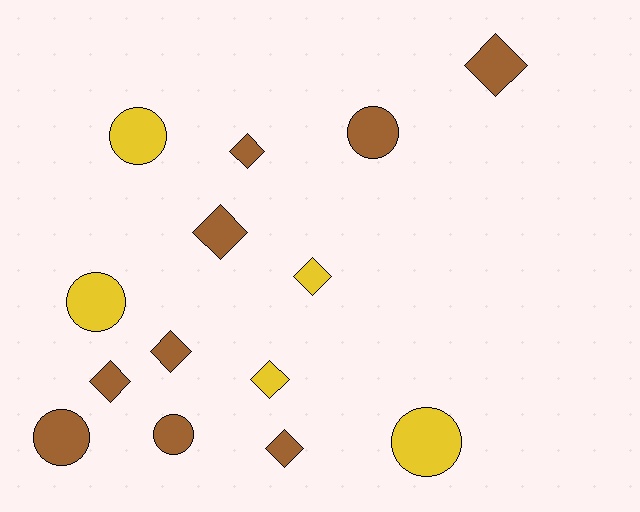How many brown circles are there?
There are 3 brown circles.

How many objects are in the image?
There are 14 objects.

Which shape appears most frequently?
Diamond, with 8 objects.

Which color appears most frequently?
Brown, with 9 objects.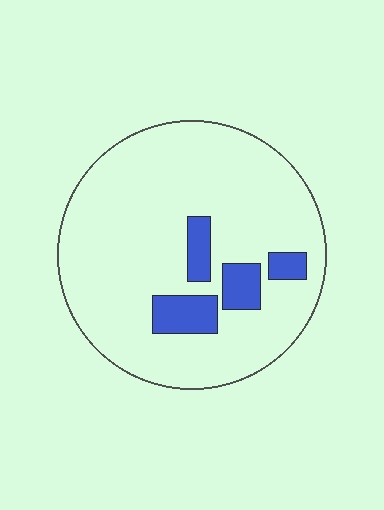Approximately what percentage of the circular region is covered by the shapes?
Approximately 10%.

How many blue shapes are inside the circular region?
4.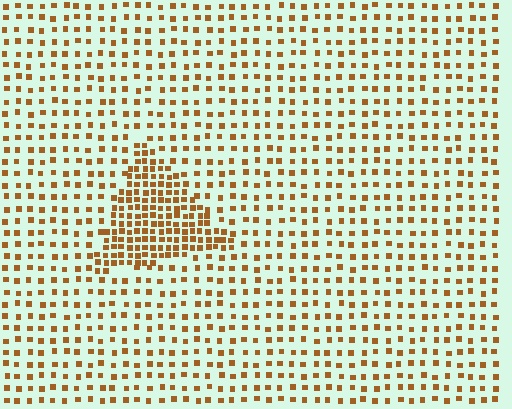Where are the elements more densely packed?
The elements are more densely packed inside the triangle boundary.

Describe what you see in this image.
The image contains small brown elements arranged at two different densities. A triangle-shaped region is visible where the elements are more densely packed than the surrounding area.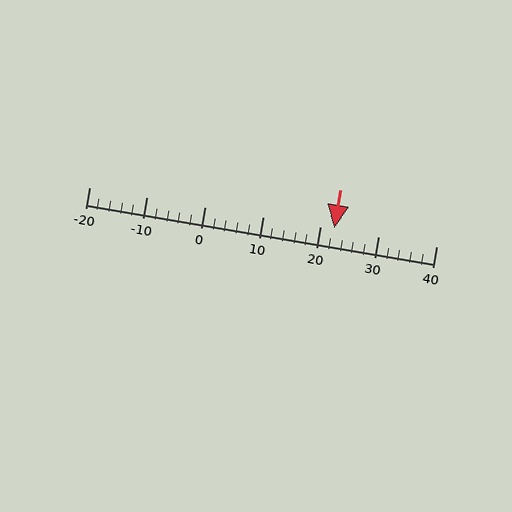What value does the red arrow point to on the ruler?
The red arrow points to approximately 22.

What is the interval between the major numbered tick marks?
The major tick marks are spaced 10 units apart.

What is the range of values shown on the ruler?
The ruler shows values from -20 to 40.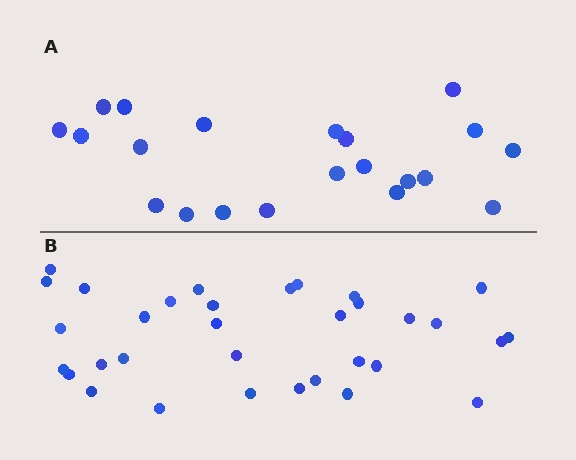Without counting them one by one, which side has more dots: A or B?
Region B (the bottom region) has more dots.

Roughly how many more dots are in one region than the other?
Region B has roughly 12 or so more dots than region A.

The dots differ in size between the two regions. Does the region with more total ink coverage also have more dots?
No. Region A has more total ink coverage because its dots are larger, but region B actually contains more individual dots. Total area can be misleading — the number of items is what matters here.